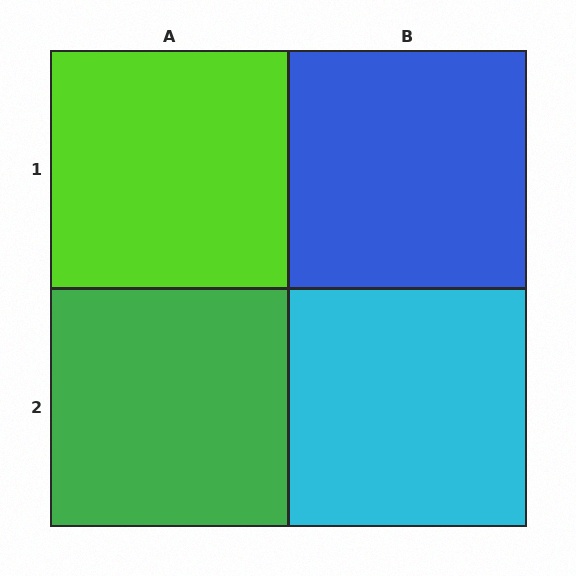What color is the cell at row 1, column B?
Blue.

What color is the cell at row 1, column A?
Lime.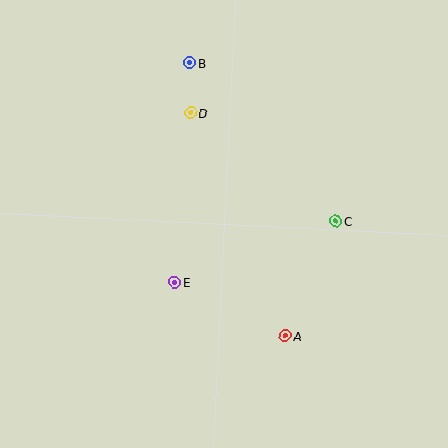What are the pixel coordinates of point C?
Point C is at (336, 221).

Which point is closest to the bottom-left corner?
Point E is closest to the bottom-left corner.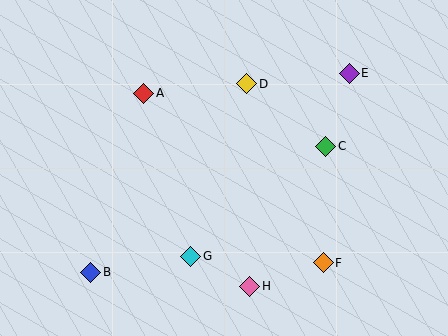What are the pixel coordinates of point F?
Point F is at (323, 263).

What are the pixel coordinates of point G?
Point G is at (191, 256).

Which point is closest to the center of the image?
Point D at (247, 84) is closest to the center.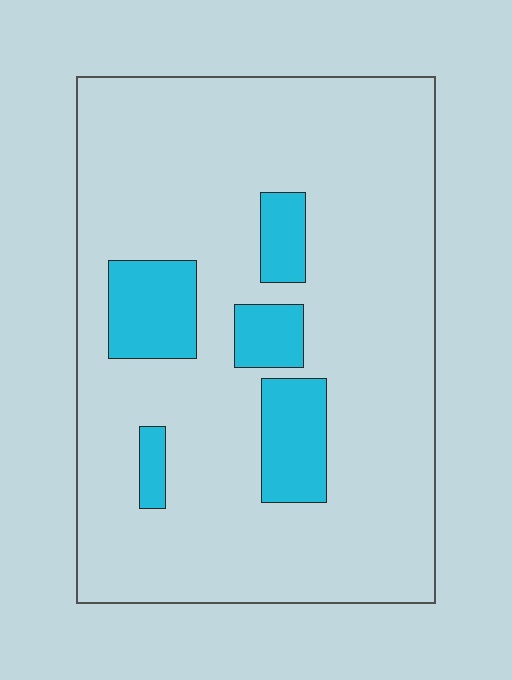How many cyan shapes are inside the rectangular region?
5.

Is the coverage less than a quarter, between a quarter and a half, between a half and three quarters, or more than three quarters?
Less than a quarter.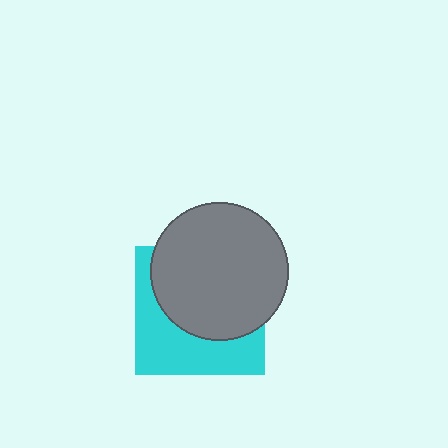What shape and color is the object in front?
The object in front is a gray circle.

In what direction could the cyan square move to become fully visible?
The cyan square could move down. That would shift it out from behind the gray circle entirely.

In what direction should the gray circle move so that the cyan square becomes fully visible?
The gray circle should move up. That is the shortest direction to clear the overlap and leave the cyan square fully visible.